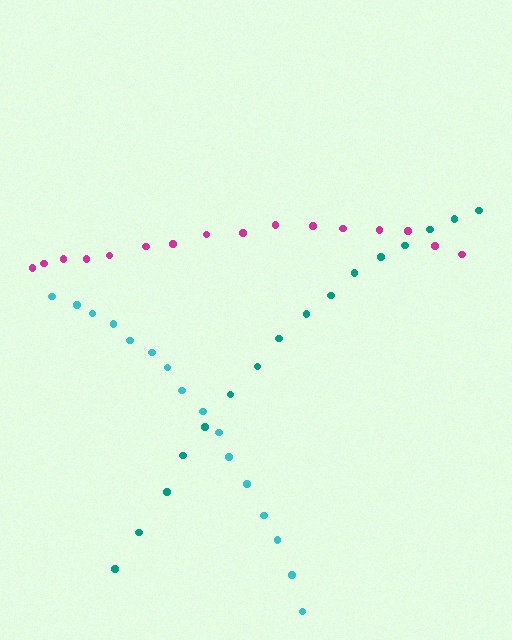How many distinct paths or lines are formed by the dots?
There are 3 distinct paths.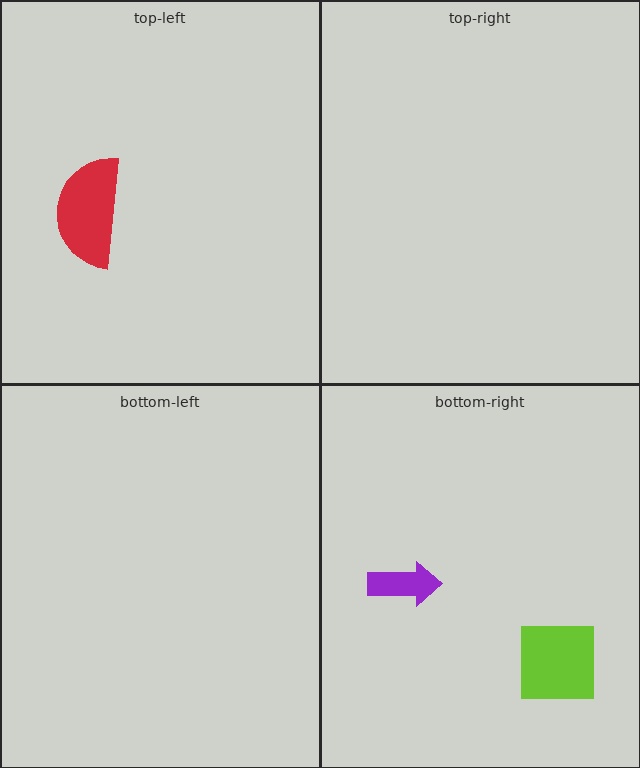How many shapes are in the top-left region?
1.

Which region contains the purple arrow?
The bottom-right region.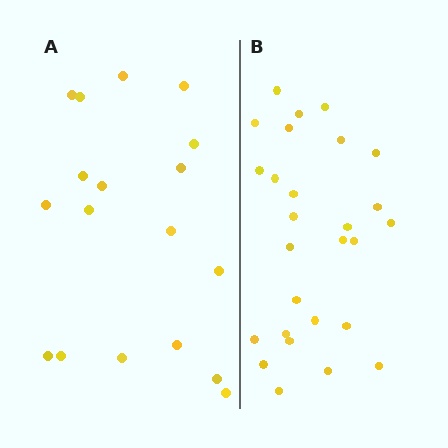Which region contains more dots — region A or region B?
Region B (the right region) has more dots.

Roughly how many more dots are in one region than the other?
Region B has roughly 8 or so more dots than region A.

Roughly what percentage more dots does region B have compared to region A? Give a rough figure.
About 50% more.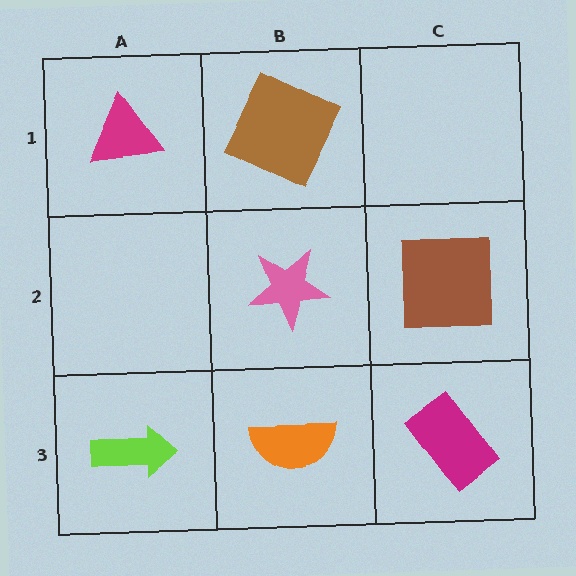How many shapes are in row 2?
2 shapes.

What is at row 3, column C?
A magenta rectangle.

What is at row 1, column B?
A brown square.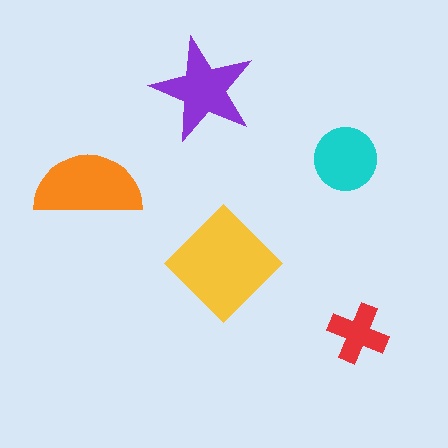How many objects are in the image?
There are 5 objects in the image.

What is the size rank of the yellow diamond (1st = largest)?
1st.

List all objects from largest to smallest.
The yellow diamond, the orange semicircle, the purple star, the cyan circle, the red cross.